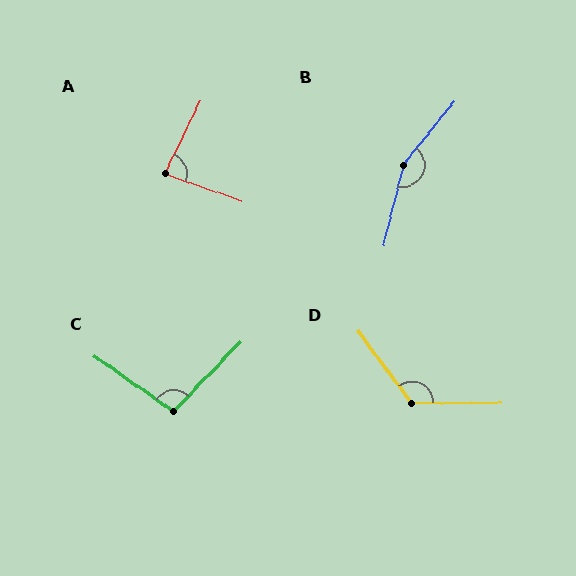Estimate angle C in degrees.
Approximately 98 degrees.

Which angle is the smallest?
A, at approximately 83 degrees.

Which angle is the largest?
B, at approximately 155 degrees.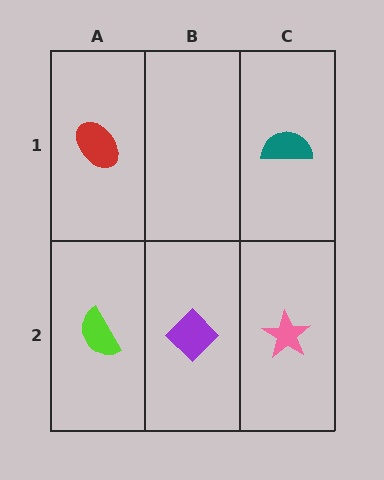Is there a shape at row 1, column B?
No, that cell is empty.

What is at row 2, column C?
A pink star.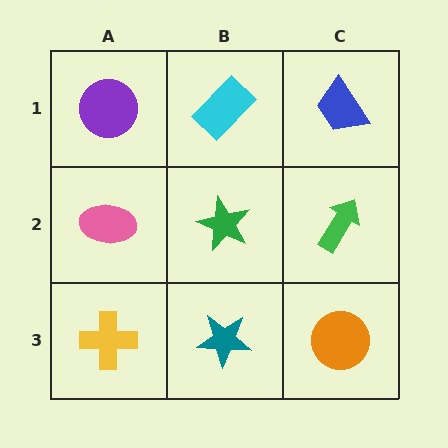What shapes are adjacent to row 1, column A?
A pink ellipse (row 2, column A), a cyan rectangle (row 1, column B).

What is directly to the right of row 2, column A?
A green star.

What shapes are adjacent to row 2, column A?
A purple circle (row 1, column A), a yellow cross (row 3, column A), a green star (row 2, column B).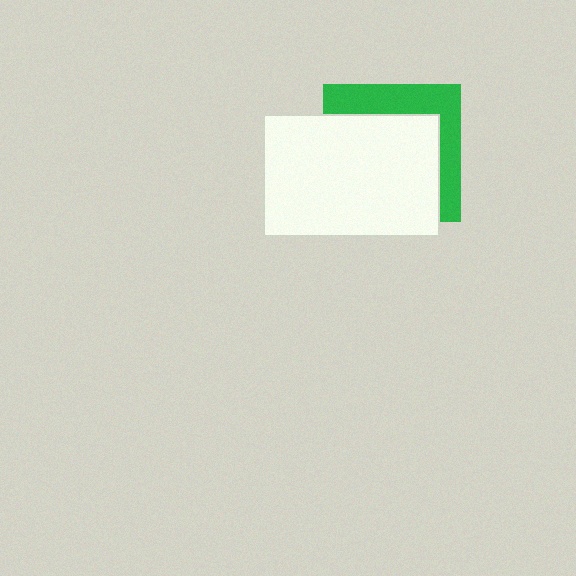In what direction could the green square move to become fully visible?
The green square could move toward the upper-right. That would shift it out from behind the white rectangle entirely.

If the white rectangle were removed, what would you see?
You would see the complete green square.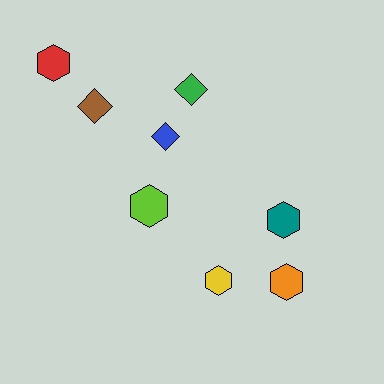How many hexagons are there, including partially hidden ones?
There are 5 hexagons.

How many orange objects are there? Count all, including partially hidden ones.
There is 1 orange object.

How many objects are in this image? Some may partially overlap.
There are 8 objects.